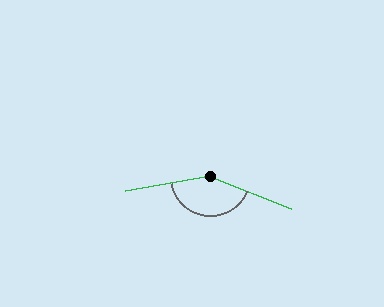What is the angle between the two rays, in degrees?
Approximately 149 degrees.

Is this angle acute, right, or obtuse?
It is obtuse.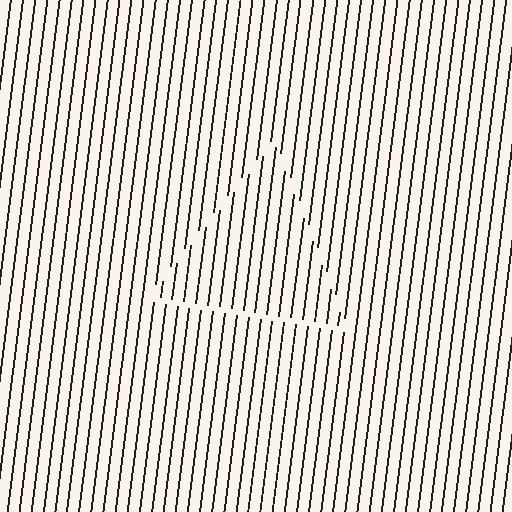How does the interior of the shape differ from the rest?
The interior of the shape contains the same grating, shifted by half a period — the contour is defined by the phase discontinuity where line-ends from the inner and outer gratings abut.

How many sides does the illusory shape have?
3 sides — the line-ends trace a triangle.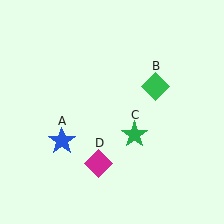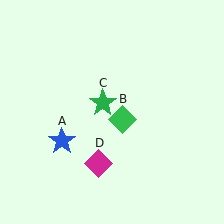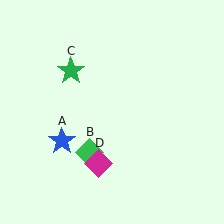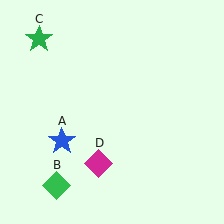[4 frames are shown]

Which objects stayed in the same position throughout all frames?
Blue star (object A) and magenta diamond (object D) remained stationary.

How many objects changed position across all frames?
2 objects changed position: green diamond (object B), green star (object C).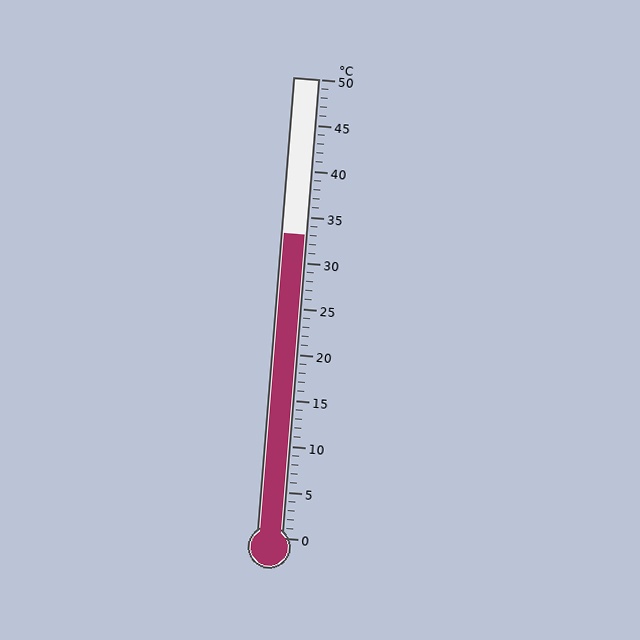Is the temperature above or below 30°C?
The temperature is above 30°C.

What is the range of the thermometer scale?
The thermometer scale ranges from 0°C to 50°C.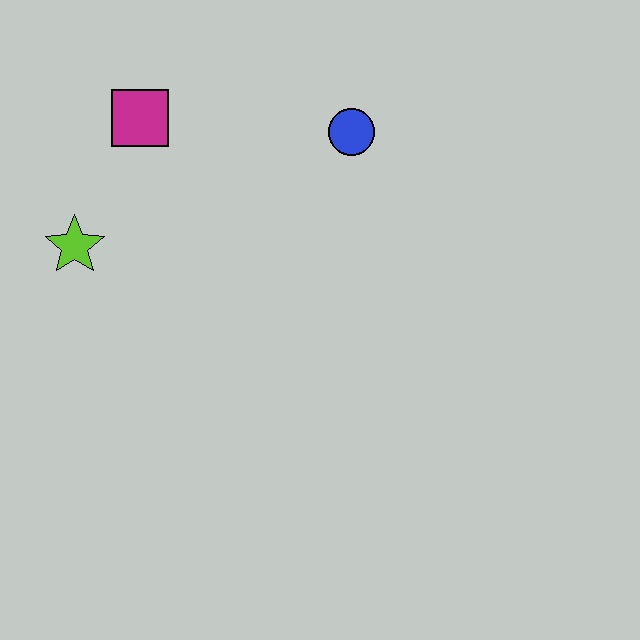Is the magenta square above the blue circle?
Yes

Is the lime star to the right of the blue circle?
No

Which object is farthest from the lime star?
The blue circle is farthest from the lime star.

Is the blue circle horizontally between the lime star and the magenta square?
No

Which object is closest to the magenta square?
The lime star is closest to the magenta square.